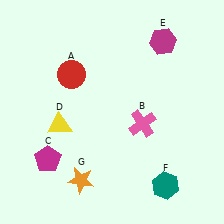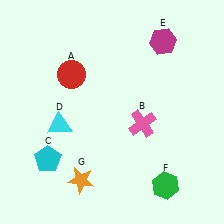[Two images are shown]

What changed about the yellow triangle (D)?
In Image 1, D is yellow. In Image 2, it changed to cyan.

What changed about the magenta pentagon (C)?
In Image 1, C is magenta. In Image 2, it changed to cyan.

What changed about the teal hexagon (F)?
In Image 1, F is teal. In Image 2, it changed to green.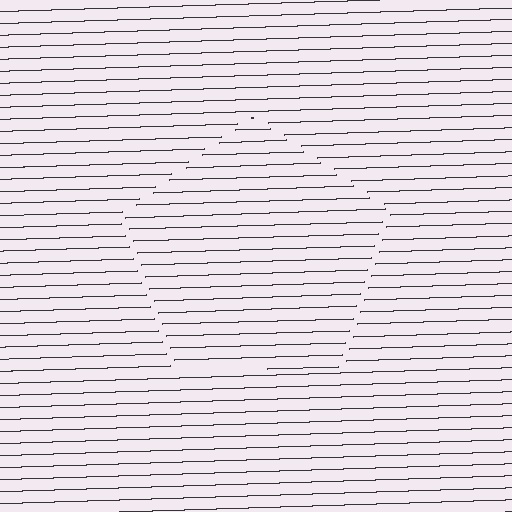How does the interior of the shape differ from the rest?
The interior of the shape contains the same grating, shifted by half a period — the contour is defined by the phase discontinuity where line-ends from the inner and outer gratings abut.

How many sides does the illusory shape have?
5 sides — the line-ends trace a pentagon.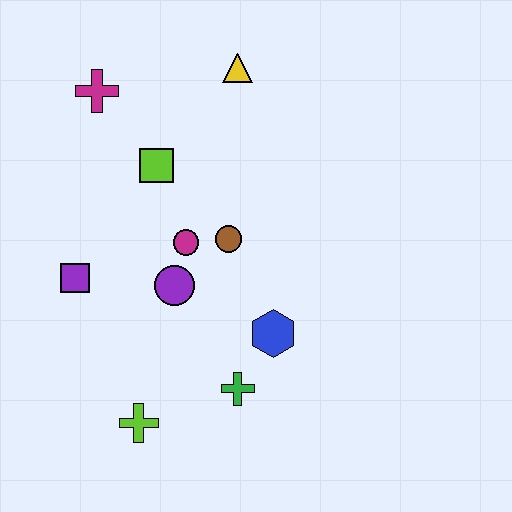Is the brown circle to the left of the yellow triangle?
Yes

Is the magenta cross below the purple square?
No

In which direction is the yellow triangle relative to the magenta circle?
The yellow triangle is above the magenta circle.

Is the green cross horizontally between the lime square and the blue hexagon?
Yes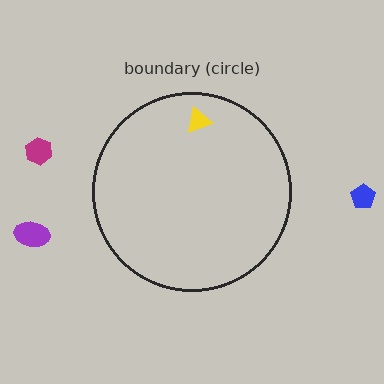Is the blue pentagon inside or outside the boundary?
Outside.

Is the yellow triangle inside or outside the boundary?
Inside.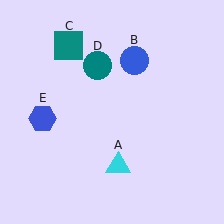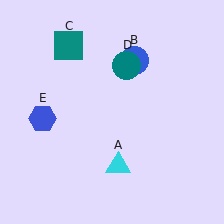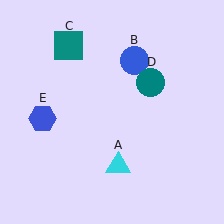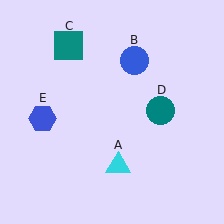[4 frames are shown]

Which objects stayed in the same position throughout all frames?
Cyan triangle (object A) and blue circle (object B) and teal square (object C) and blue hexagon (object E) remained stationary.